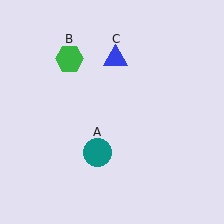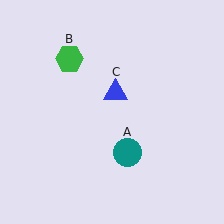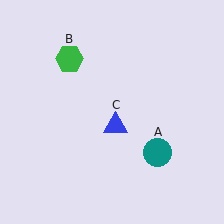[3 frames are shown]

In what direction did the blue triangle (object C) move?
The blue triangle (object C) moved down.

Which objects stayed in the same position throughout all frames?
Green hexagon (object B) remained stationary.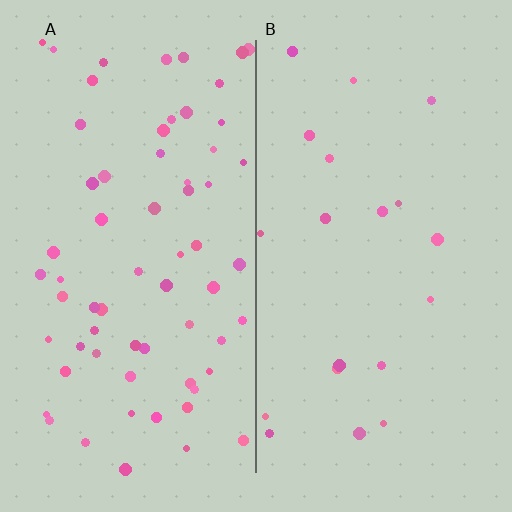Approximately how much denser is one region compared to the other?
Approximately 3.3× — region A over region B.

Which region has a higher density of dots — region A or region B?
A (the left).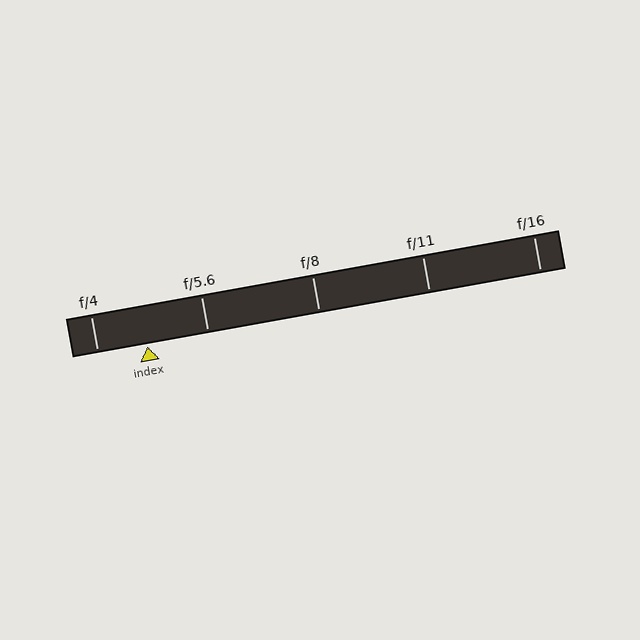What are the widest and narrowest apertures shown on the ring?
The widest aperture shown is f/4 and the narrowest is f/16.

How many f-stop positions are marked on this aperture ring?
There are 5 f-stop positions marked.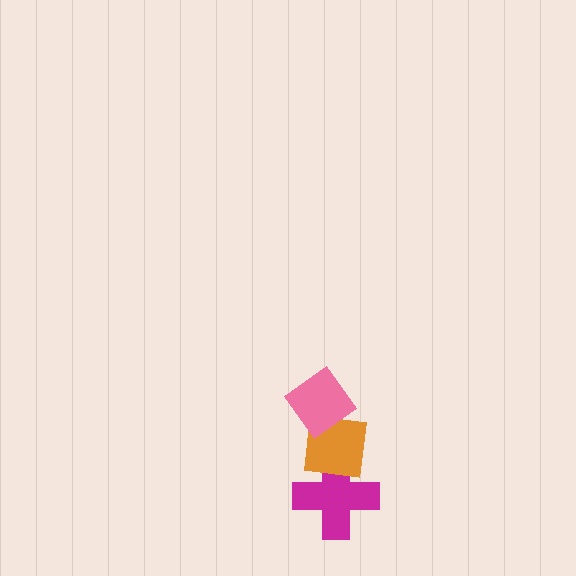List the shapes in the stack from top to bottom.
From top to bottom: the pink diamond, the orange square, the magenta cross.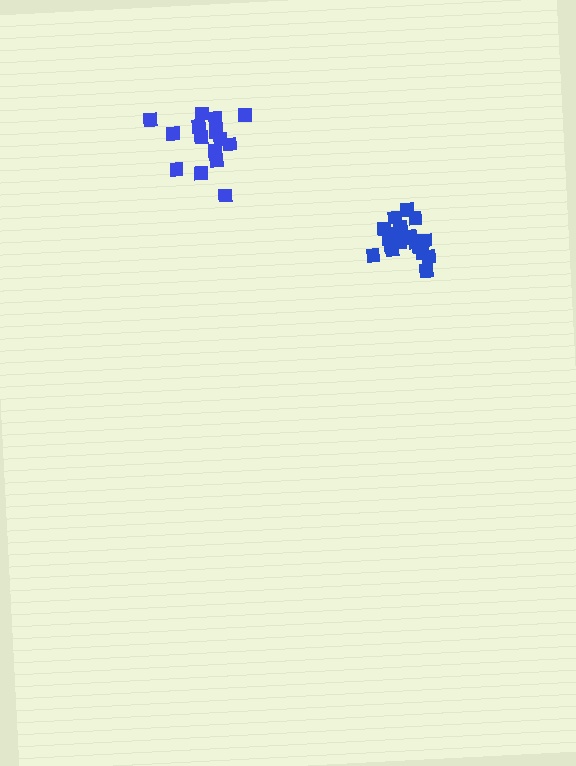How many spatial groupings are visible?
There are 2 spatial groupings.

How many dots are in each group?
Group 1: 21 dots, Group 2: 15 dots (36 total).